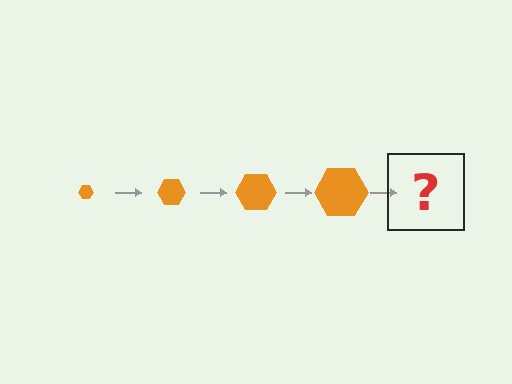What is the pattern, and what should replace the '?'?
The pattern is that the hexagon gets progressively larger each step. The '?' should be an orange hexagon, larger than the previous one.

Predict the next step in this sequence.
The next step is an orange hexagon, larger than the previous one.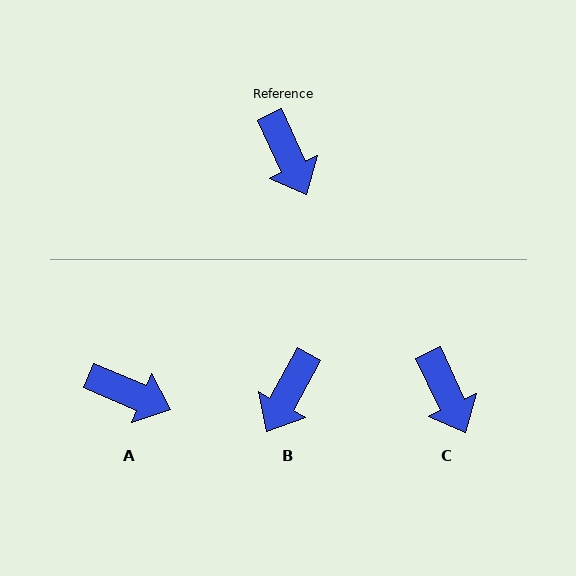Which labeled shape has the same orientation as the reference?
C.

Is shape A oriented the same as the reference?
No, it is off by about 42 degrees.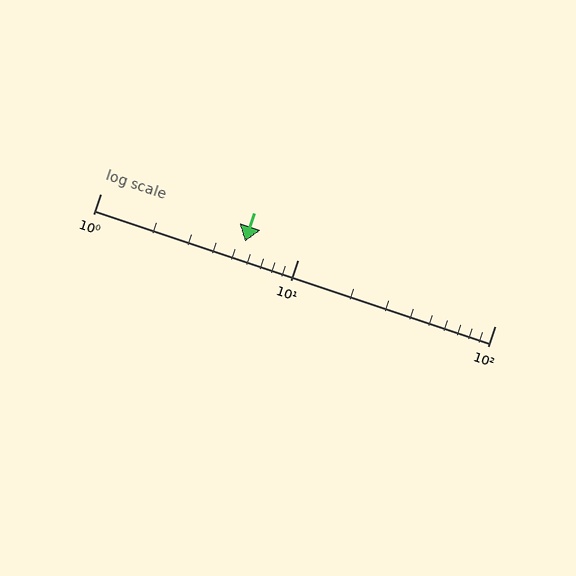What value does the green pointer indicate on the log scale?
The pointer indicates approximately 5.4.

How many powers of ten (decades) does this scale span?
The scale spans 2 decades, from 1 to 100.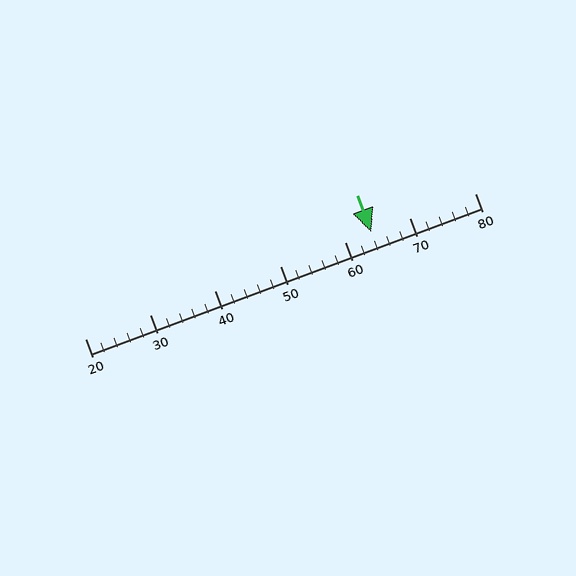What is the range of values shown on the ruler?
The ruler shows values from 20 to 80.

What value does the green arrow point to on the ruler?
The green arrow points to approximately 64.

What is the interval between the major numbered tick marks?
The major tick marks are spaced 10 units apart.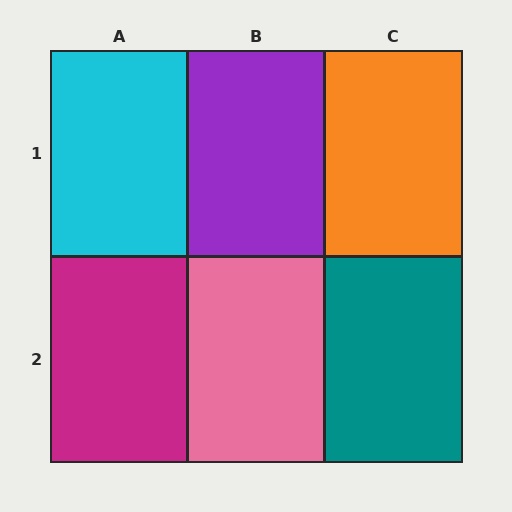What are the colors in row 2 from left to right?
Magenta, pink, teal.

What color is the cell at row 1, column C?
Orange.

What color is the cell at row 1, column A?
Cyan.